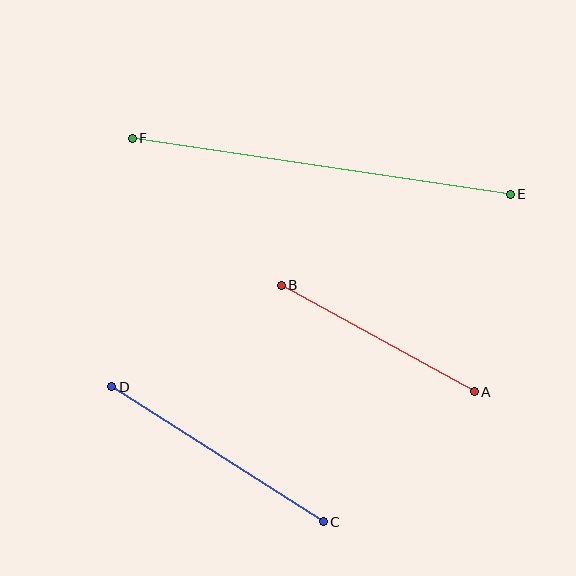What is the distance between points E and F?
The distance is approximately 382 pixels.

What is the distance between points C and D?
The distance is approximately 251 pixels.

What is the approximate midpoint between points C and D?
The midpoint is at approximately (218, 454) pixels.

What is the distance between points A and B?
The distance is approximately 221 pixels.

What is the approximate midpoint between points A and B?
The midpoint is at approximately (378, 338) pixels.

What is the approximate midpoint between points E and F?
The midpoint is at approximately (321, 166) pixels.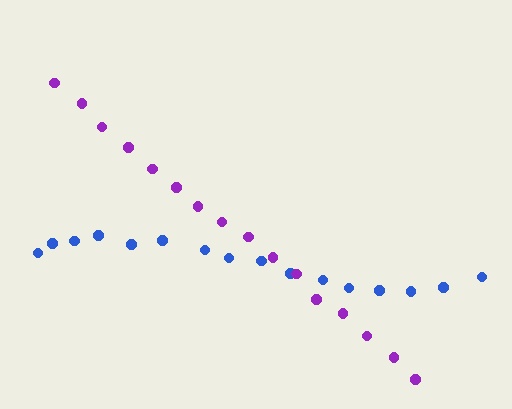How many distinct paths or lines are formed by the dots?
There are 2 distinct paths.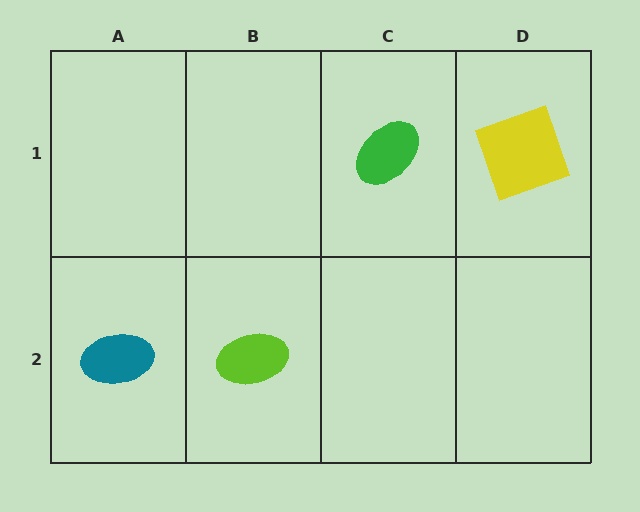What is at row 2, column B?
A lime ellipse.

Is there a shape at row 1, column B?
No, that cell is empty.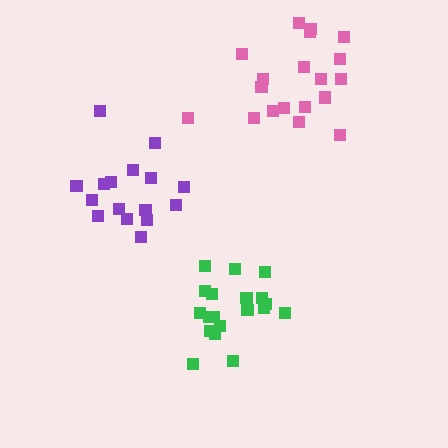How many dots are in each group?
Group 1: 16 dots, Group 2: 19 dots, Group 3: 19 dots (54 total).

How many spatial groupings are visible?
There are 3 spatial groupings.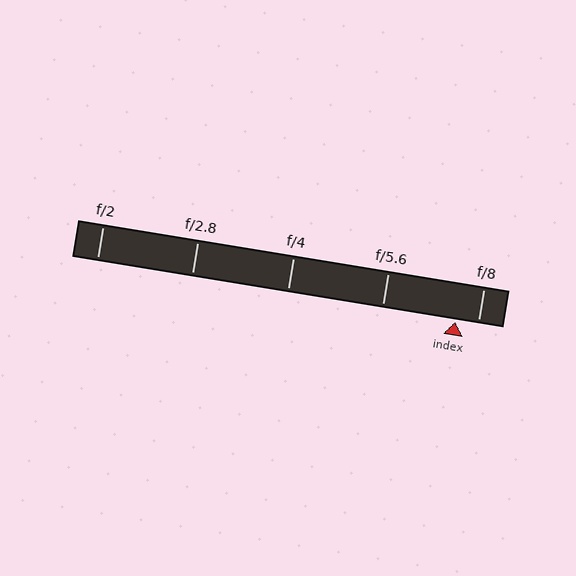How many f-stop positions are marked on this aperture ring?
There are 5 f-stop positions marked.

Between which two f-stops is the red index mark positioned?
The index mark is between f/5.6 and f/8.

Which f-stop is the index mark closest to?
The index mark is closest to f/8.